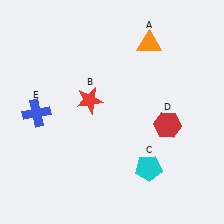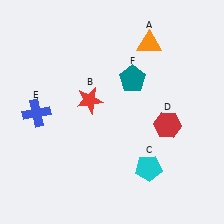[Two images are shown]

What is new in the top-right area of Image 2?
A teal pentagon (F) was added in the top-right area of Image 2.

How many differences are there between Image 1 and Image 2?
There is 1 difference between the two images.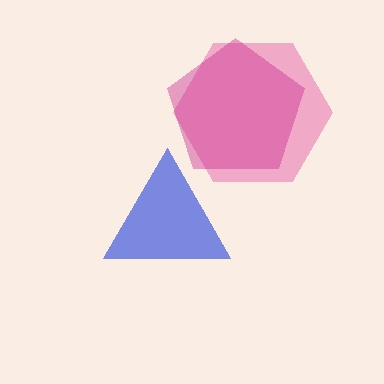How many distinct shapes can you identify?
There are 3 distinct shapes: a blue triangle, a pink hexagon, a magenta pentagon.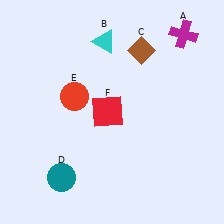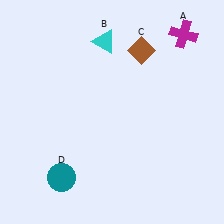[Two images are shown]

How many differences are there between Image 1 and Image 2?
There are 2 differences between the two images.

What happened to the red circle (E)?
The red circle (E) was removed in Image 2. It was in the top-left area of Image 1.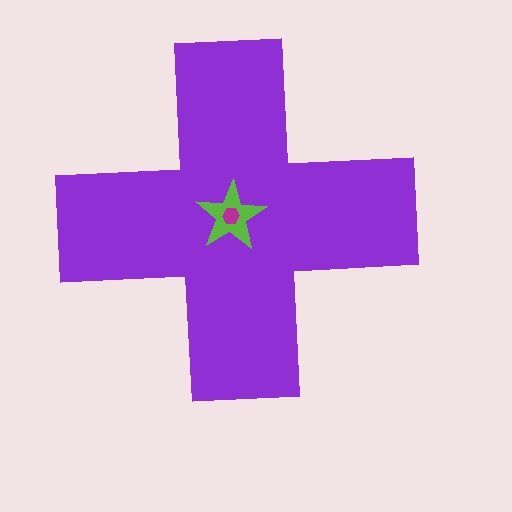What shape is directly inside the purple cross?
The lime star.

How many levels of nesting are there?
3.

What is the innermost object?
The magenta hexagon.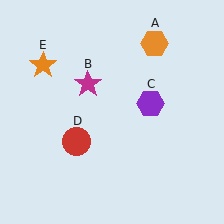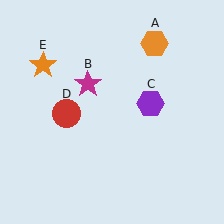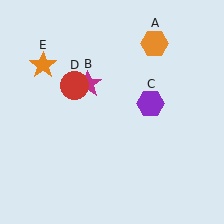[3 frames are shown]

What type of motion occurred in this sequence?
The red circle (object D) rotated clockwise around the center of the scene.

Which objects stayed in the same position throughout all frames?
Orange hexagon (object A) and magenta star (object B) and purple hexagon (object C) and orange star (object E) remained stationary.